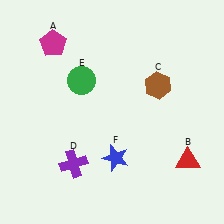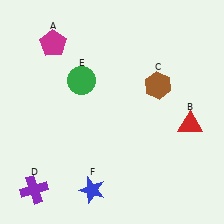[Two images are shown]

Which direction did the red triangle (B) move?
The red triangle (B) moved up.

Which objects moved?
The objects that moved are: the red triangle (B), the purple cross (D), the blue star (F).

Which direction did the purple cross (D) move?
The purple cross (D) moved left.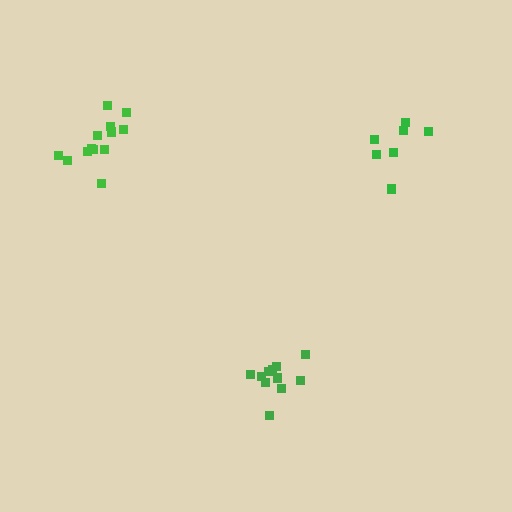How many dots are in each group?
Group 1: 11 dots, Group 2: 13 dots, Group 3: 7 dots (31 total).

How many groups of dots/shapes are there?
There are 3 groups.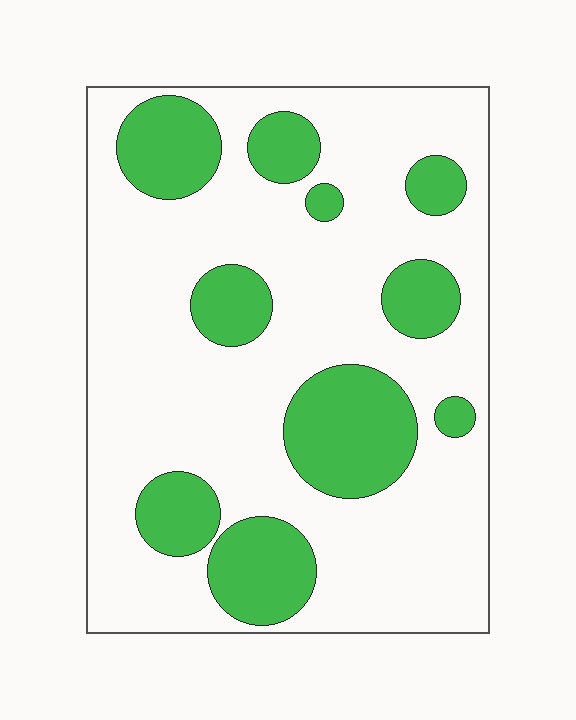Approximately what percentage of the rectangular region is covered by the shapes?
Approximately 25%.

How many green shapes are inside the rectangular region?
10.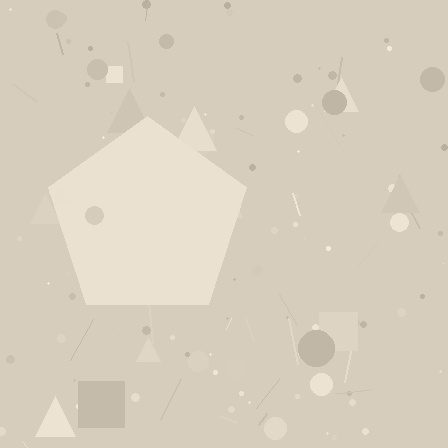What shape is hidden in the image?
A pentagon is hidden in the image.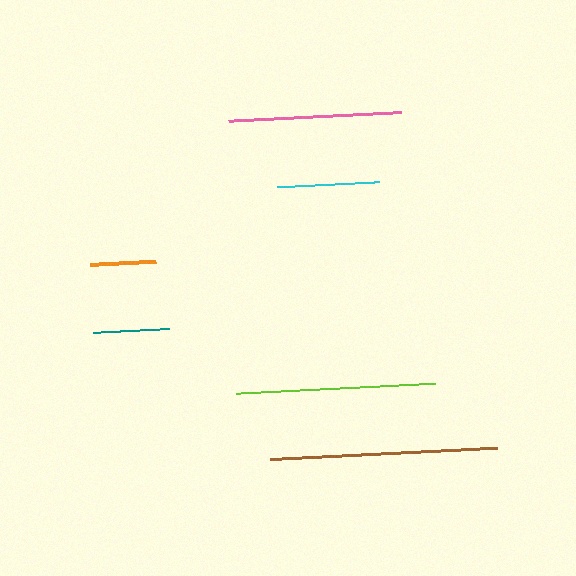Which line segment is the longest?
The brown line is the longest at approximately 228 pixels.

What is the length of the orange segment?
The orange segment is approximately 66 pixels long.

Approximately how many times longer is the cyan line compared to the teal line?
The cyan line is approximately 1.3 times the length of the teal line.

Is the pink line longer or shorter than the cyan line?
The pink line is longer than the cyan line.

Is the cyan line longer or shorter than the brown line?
The brown line is longer than the cyan line.